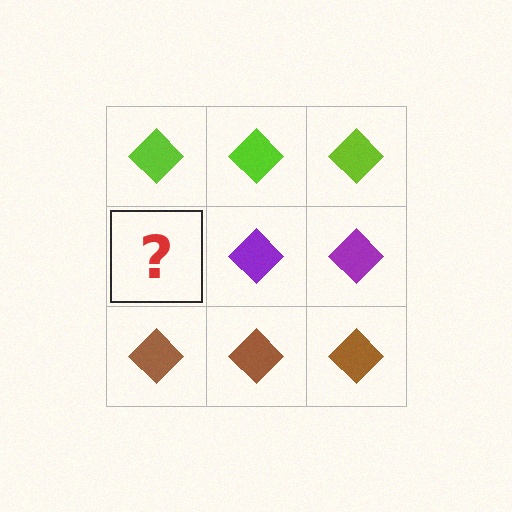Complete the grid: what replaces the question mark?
The question mark should be replaced with a purple diamond.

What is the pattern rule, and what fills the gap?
The rule is that each row has a consistent color. The gap should be filled with a purple diamond.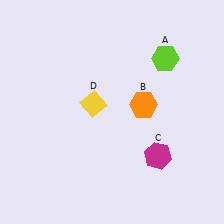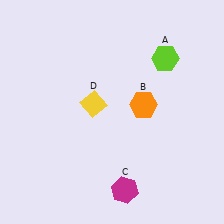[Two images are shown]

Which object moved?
The magenta hexagon (C) moved down.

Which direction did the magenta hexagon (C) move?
The magenta hexagon (C) moved down.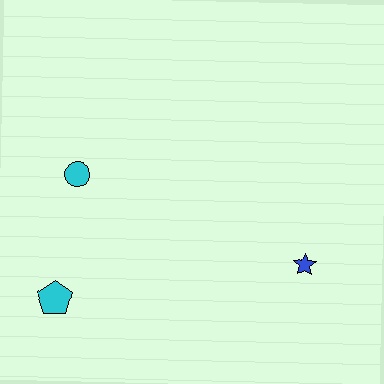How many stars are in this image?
There is 1 star.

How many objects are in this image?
There are 3 objects.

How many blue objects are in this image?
There is 1 blue object.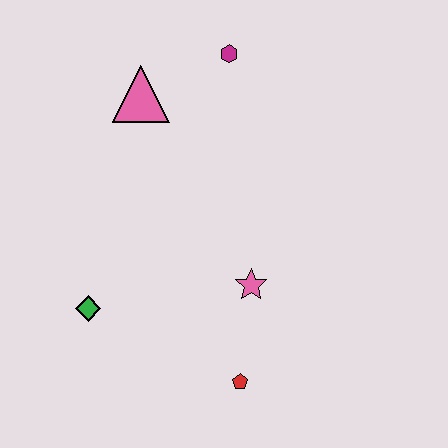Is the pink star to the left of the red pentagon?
No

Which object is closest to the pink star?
The red pentagon is closest to the pink star.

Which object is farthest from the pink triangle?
The red pentagon is farthest from the pink triangle.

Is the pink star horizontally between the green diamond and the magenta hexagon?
No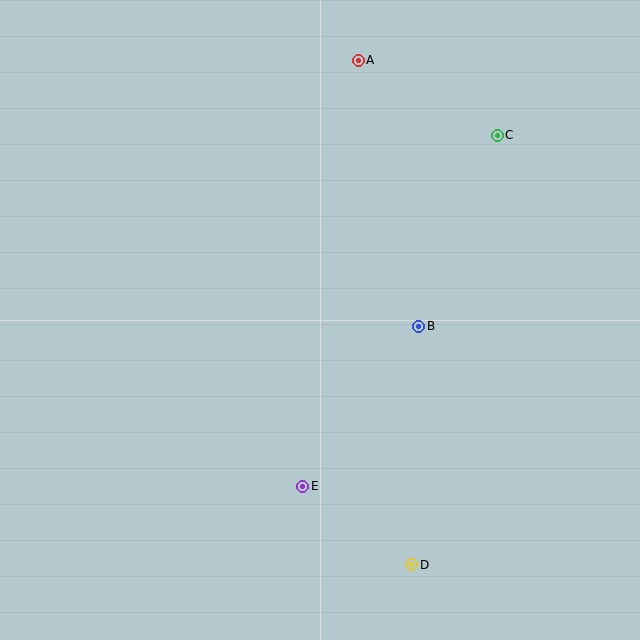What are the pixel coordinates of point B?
Point B is at (419, 326).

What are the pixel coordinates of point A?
Point A is at (358, 60).